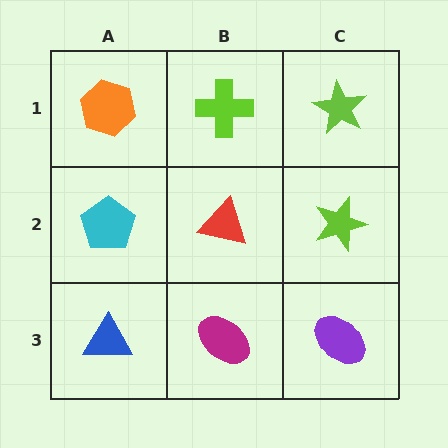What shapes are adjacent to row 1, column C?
A lime star (row 2, column C), a lime cross (row 1, column B).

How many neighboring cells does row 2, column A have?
3.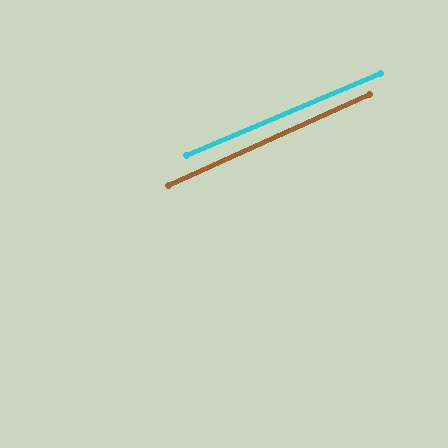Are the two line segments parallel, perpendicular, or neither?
Parallel — their directions differ by only 1.2°.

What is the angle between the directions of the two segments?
Approximately 1 degree.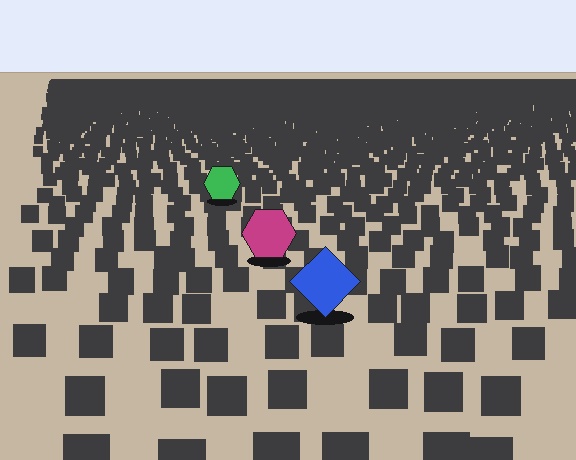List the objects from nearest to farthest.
From nearest to farthest: the blue diamond, the magenta hexagon, the green hexagon.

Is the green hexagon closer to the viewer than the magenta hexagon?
No. The magenta hexagon is closer — you can tell from the texture gradient: the ground texture is coarser near it.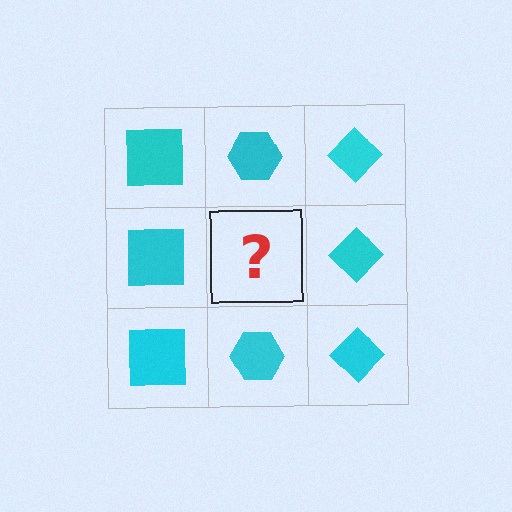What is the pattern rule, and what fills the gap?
The rule is that each column has a consistent shape. The gap should be filled with a cyan hexagon.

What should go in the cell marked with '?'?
The missing cell should contain a cyan hexagon.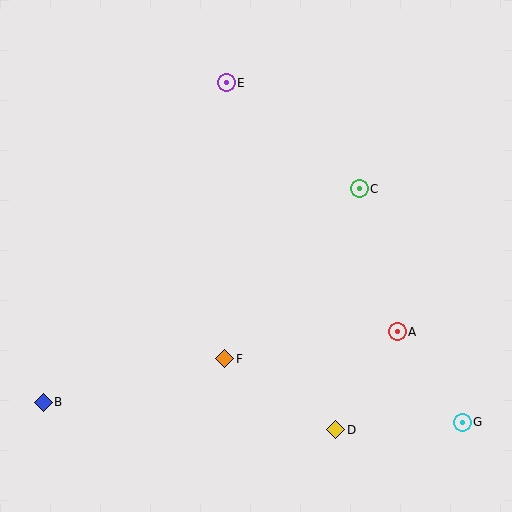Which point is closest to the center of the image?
Point F at (225, 359) is closest to the center.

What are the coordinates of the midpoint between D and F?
The midpoint between D and F is at (280, 394).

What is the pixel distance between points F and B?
The distance between F and B is 187 pixels.